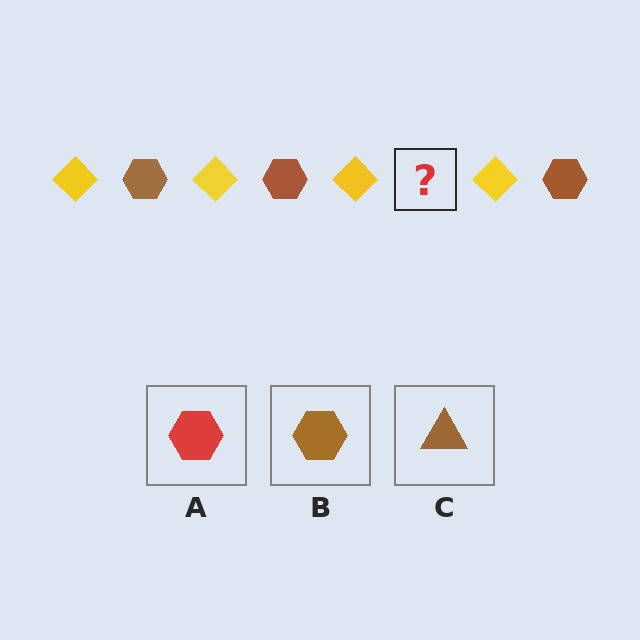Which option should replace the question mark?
Option B.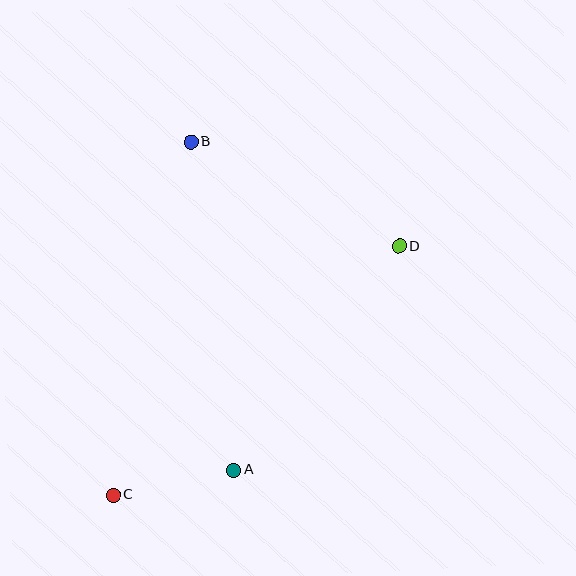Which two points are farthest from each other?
Points C and D are farthest from each other.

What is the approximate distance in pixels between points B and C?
The distance between B and C is approximately 362 pixels.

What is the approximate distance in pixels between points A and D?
The distance between A and D is approximately 279 pixels.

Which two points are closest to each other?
Points A and C are closest to each other.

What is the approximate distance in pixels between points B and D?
The distance between B and D is approximately 233 pixels.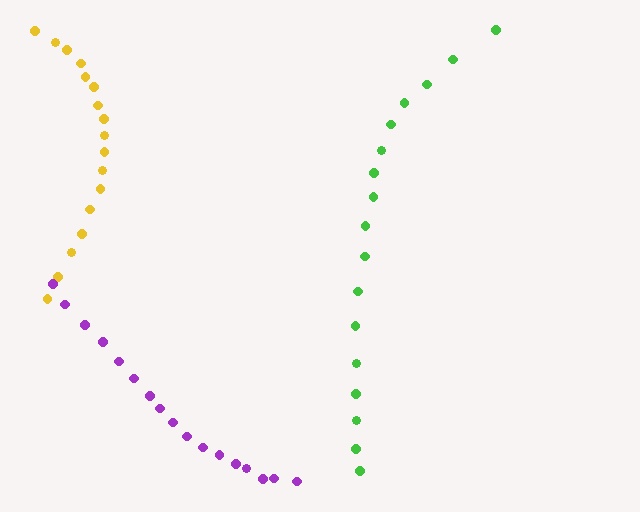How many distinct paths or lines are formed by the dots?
There are 3 distinct paths.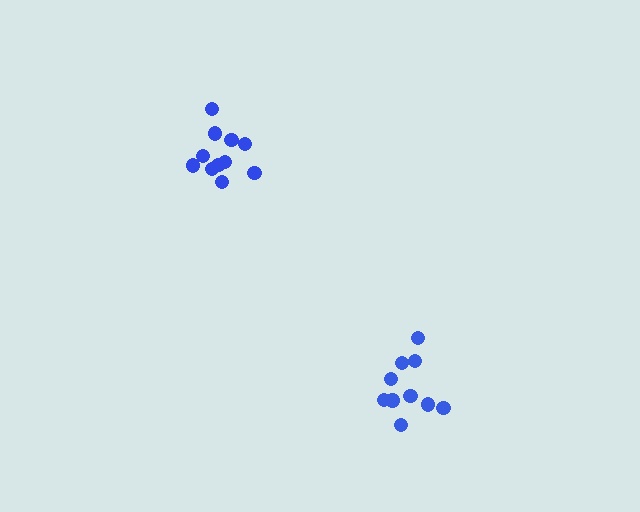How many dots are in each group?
Group 1: 11 dots, Group 2: 10 dots (21 total).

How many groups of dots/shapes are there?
There are 2 groups.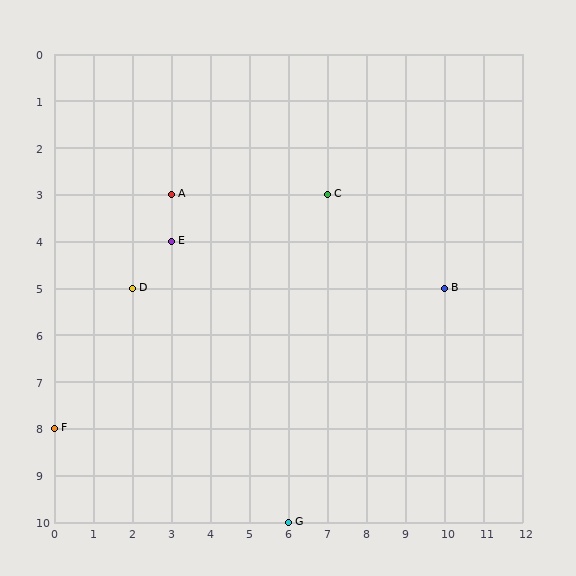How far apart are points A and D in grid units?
Points A and D are 1 column and 2 rows apart (about 2.2 grid units diagonally).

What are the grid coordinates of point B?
Point B is at grid coordinates (10, 5).